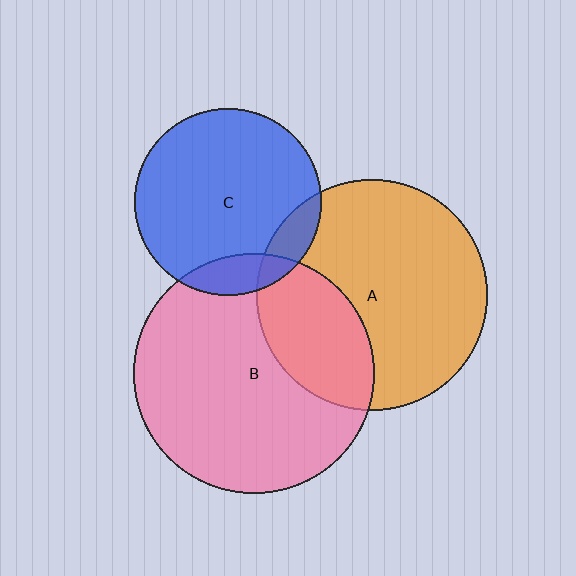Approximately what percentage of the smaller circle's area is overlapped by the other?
Approximately 10%.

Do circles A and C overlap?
Yes.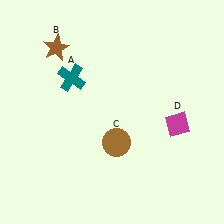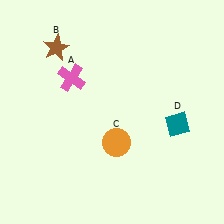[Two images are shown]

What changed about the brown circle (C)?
In Image 1, C is brown. In Image 2, it changed to orange.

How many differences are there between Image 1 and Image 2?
There are 3 differences between the two images.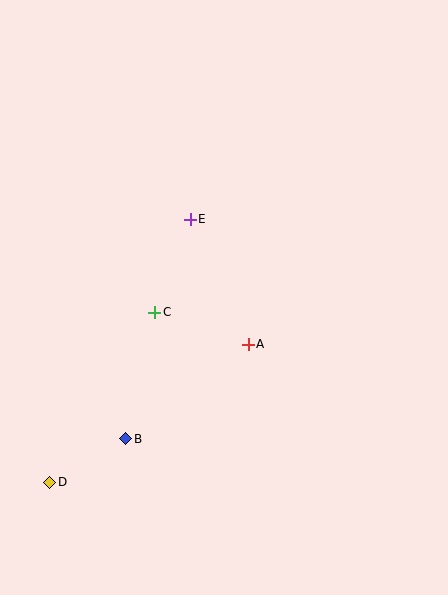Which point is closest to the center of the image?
Point A at (248, 344) is closest to the center.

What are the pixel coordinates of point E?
Point E is at (190, 219).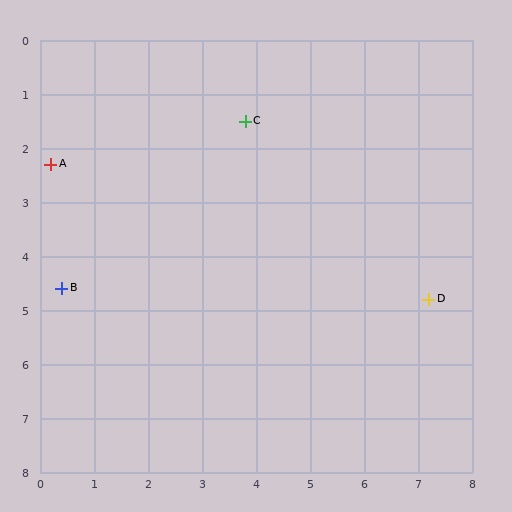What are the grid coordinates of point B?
Point B is at approximately (0.4, 4.6).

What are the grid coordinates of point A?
Point A is at approximately (0.2, 2.3).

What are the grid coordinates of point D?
Point D is at approximately (7.2, 4.8).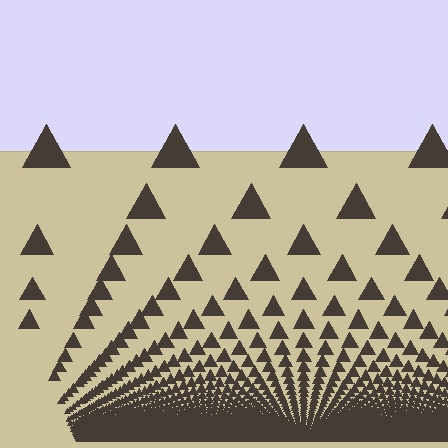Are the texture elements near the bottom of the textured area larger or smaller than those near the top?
Smaller. The gradient is inverted — elements near the bottom are smaller and denser.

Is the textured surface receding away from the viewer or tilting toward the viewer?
The surface appears to tilt toward the viewer. Texture elements get larger and sparser toward the top.